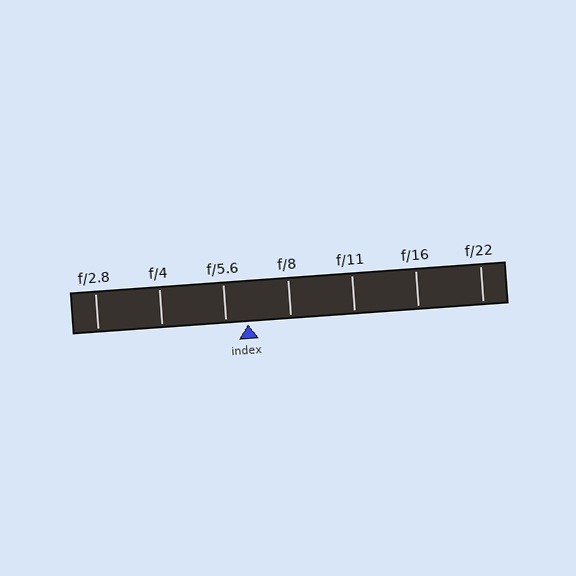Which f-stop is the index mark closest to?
The index mark is closest to f/5.6.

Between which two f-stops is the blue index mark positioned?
The index mark is between f/5.6 and f/8.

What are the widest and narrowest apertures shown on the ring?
The widest aperture shown is f/2.8 and the narrowest is f/22.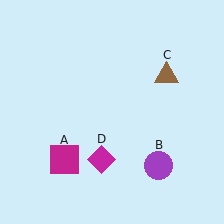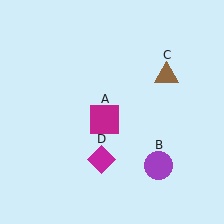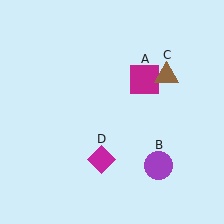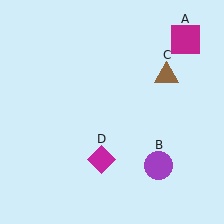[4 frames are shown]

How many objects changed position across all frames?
1 object changed position: magenta square (object A).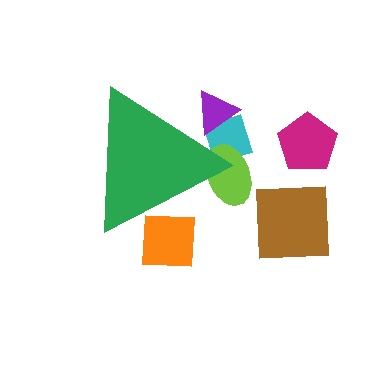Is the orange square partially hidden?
Yes, the orange square is partially hidden behind the green triangle.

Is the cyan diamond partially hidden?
Yes, the cyan diamond is partially hidden behind the green triangle.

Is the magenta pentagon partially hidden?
No, the magenta pentagon is fully visible.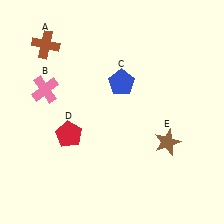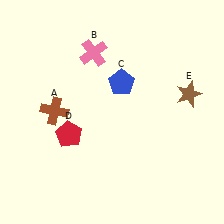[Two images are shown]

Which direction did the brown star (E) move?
The brown star (E) moved up.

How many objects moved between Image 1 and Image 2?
3 objects moved between the two images.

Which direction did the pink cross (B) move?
The pink cross (B) moved right.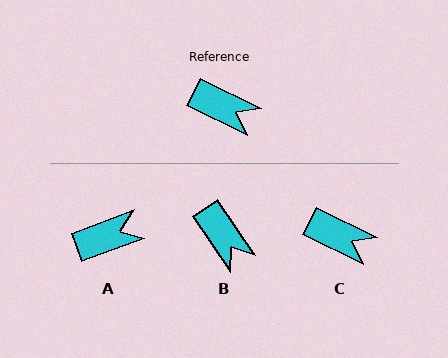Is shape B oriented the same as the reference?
No, it is off by about 30 degrees.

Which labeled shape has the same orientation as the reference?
C.